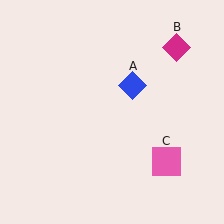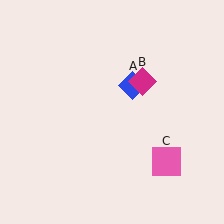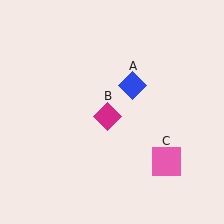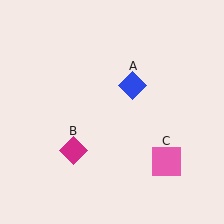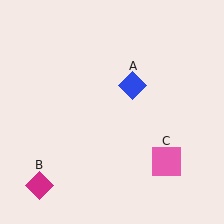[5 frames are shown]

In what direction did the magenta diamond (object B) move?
The magenta diamond (object B) moved down and to the left.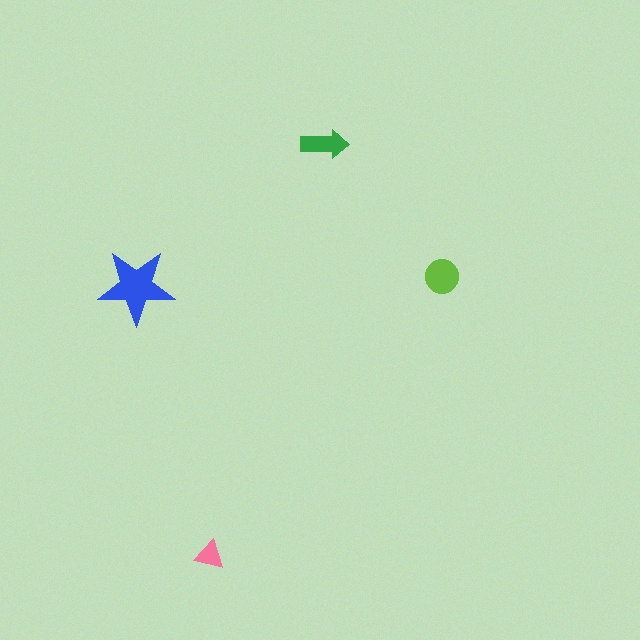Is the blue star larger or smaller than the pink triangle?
Larger.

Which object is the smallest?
The pink triangle.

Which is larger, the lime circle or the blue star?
The blue star.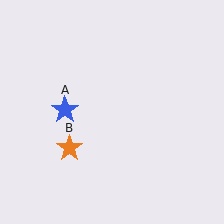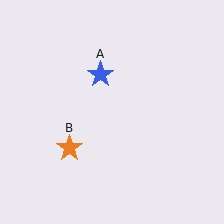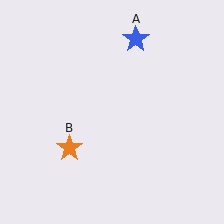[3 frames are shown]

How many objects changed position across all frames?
1 object changed position: blue star (object A).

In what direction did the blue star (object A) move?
The blue star (object A) moved up and to the right.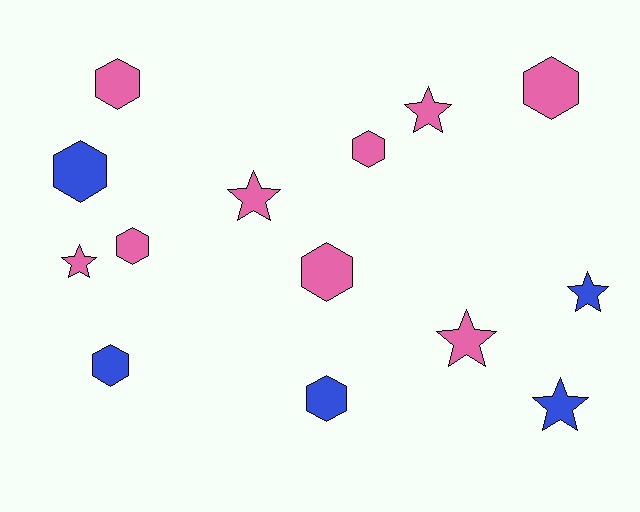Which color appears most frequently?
Pink, with 9 objects.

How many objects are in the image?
There are 14 objects.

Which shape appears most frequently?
Hexagon, with 8 objects.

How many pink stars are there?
There are 4 pink stars.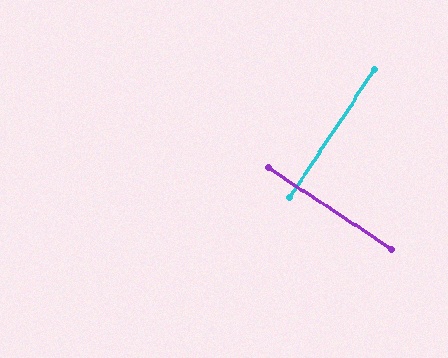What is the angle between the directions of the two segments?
Approximately 90 degrees.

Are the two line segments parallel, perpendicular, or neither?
Perpendicular — they meet at approximately 90°.